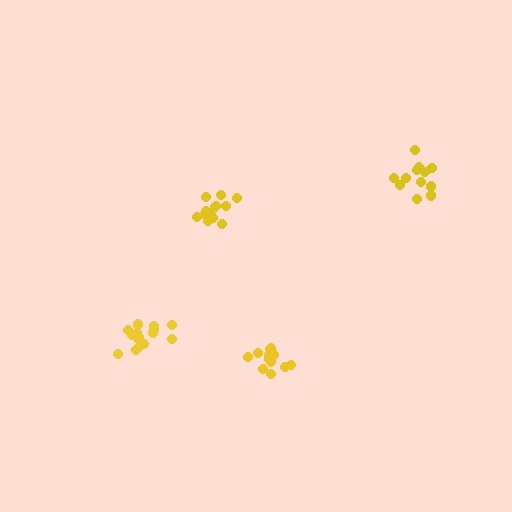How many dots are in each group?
Group 1: 13 dots, Group 2: 15 dots, Group 3: 13 dots, Group 4: 12 dots (53 total).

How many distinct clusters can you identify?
There are 4 distinct clusters.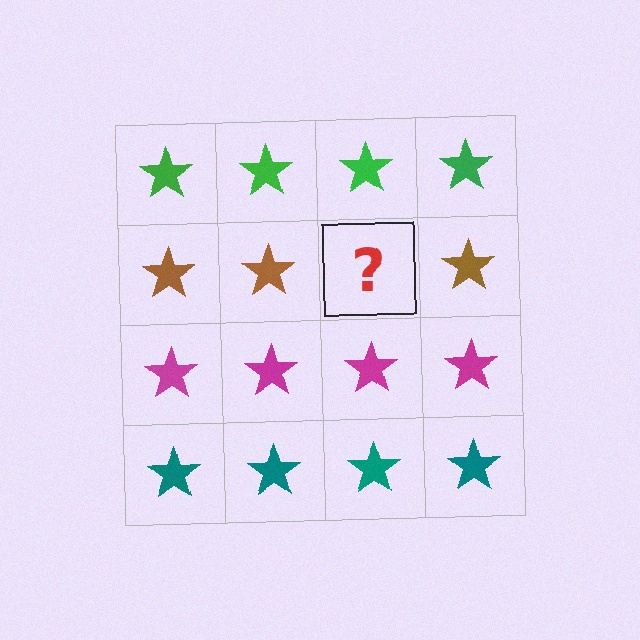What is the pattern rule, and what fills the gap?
The rule is that each row has a consistent color. The gap should be filled with a brown star.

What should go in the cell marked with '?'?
The missing cell should contain a brown star.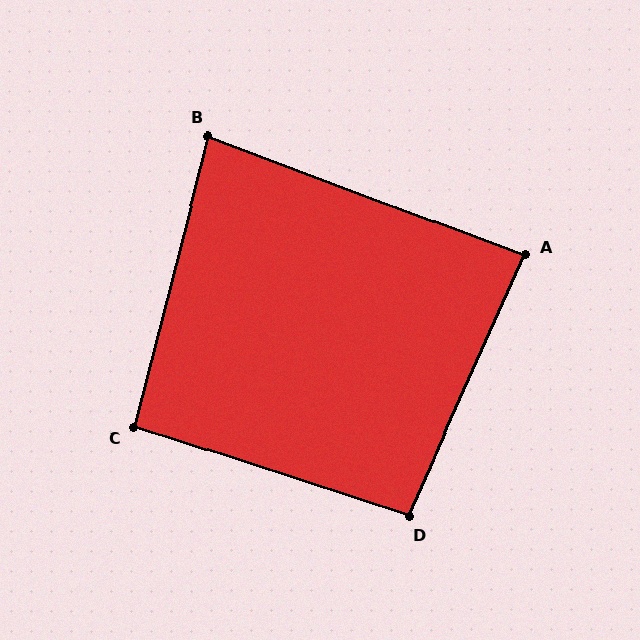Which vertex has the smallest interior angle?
B, at approximately 84 degrees.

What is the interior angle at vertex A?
Approximately 87 degrees (approximately right).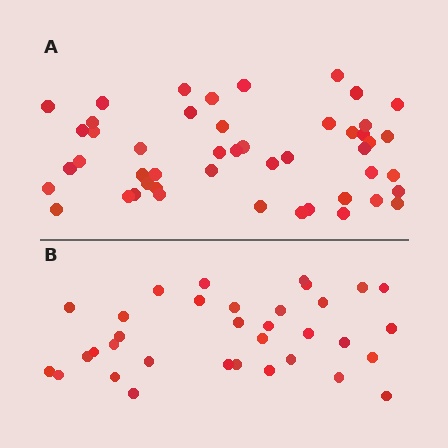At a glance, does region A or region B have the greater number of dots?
Region A (the top region) has more dots.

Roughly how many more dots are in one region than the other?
Region A has approximately 15 more dots than region B.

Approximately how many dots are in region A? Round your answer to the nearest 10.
About 50 dots. (The exact count is 48, which rounds to 50.)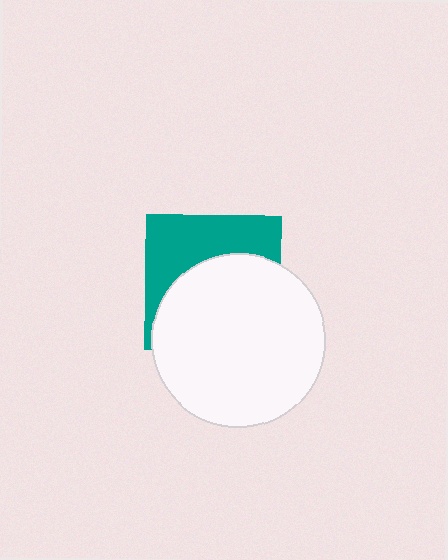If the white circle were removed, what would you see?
You would see the complete teal square.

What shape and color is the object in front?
The object in front is a white circle.